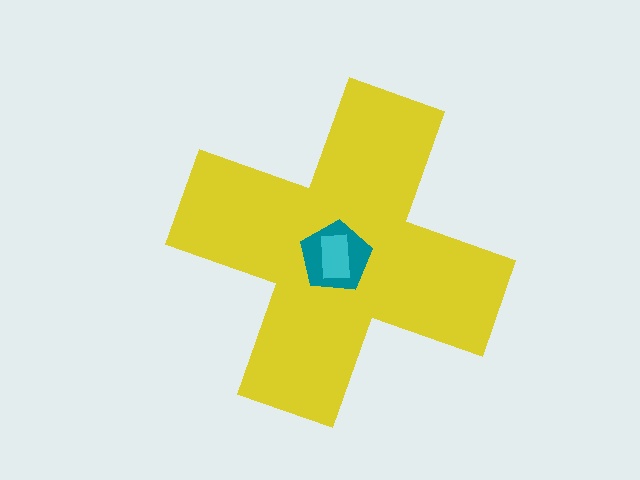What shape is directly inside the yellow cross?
The teal pentagon.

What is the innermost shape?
The cyan rectangle.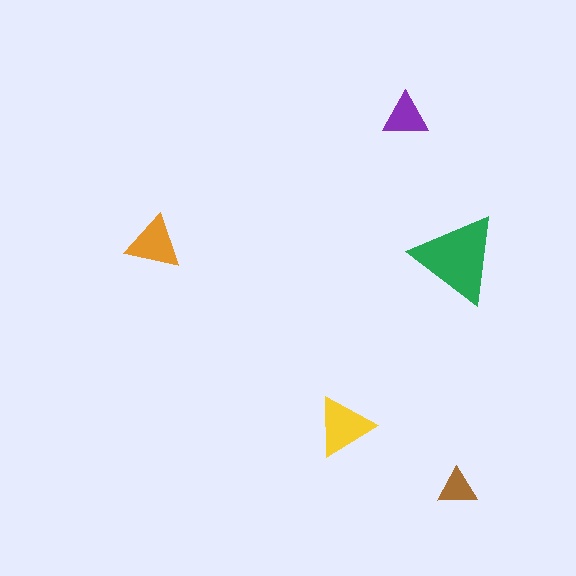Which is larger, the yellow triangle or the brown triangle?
The yellow one.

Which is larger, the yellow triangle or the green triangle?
The green one.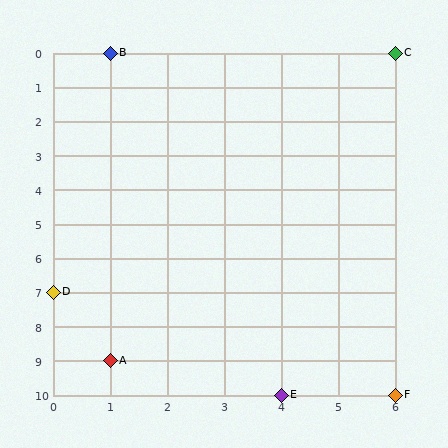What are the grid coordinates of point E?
Point E is at grid coordinates (4, 10).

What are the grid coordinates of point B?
Point B is at grid coordinates (1, 0).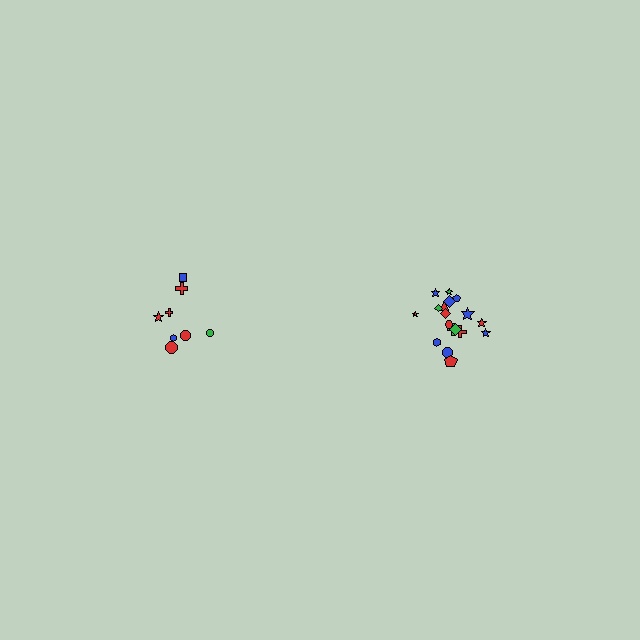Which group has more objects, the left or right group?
The right group.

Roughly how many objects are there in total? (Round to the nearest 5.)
Roughly 25 objects in total.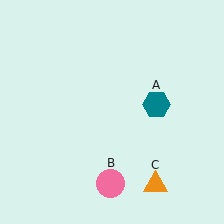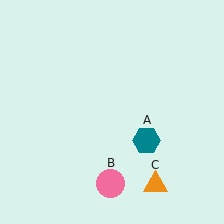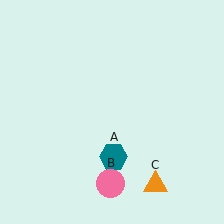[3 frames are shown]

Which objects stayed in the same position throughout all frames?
Pink circle (object B) and orange triangle (object C) remained stationary.